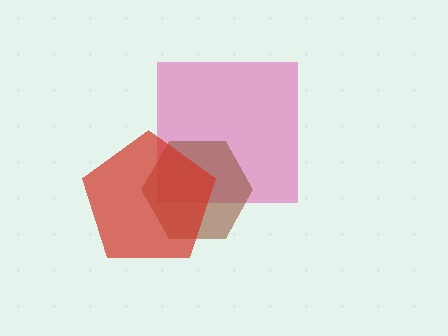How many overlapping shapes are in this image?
There are 3 overlapping shapes in the image.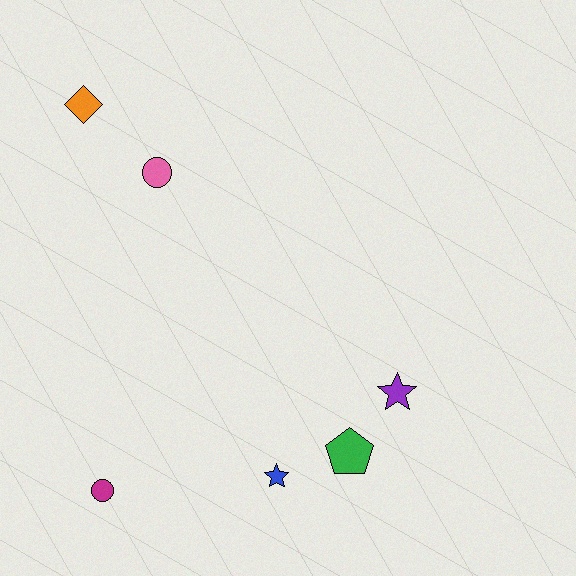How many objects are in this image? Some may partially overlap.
There are 6 objects.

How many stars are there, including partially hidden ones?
There are 2 stars.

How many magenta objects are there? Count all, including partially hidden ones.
There is 1 magenta object.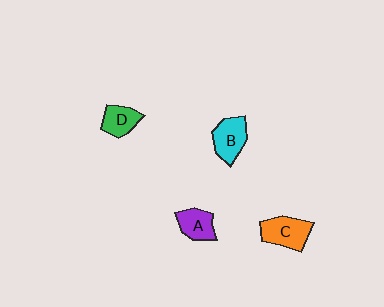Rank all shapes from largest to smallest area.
From largest to smallest: C (orange), B (cyan), A (purple), D (green).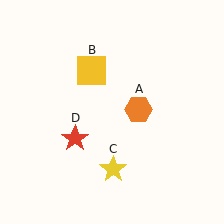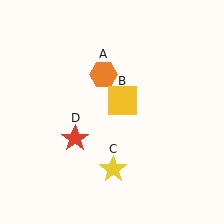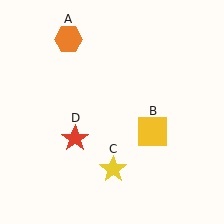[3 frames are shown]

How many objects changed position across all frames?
2 objects changed position: orange hexagon (object A), yellow square (object B).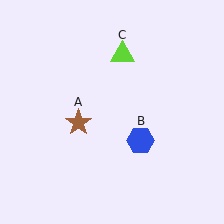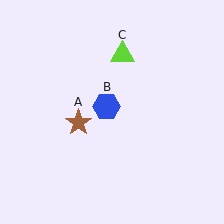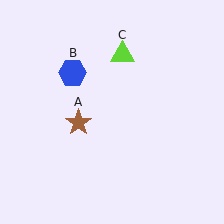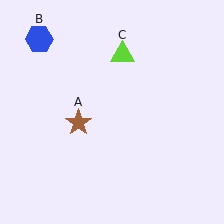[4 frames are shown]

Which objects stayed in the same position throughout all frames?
Brown star (object A) and lime triangle (object C) remained stationary.